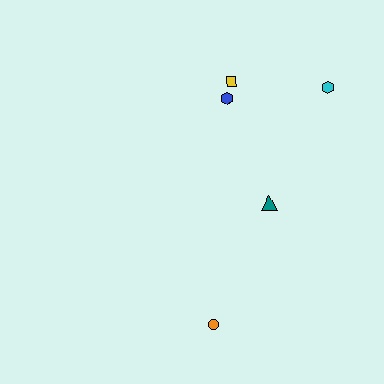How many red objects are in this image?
There are no red objects.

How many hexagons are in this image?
There are 2 hexagons.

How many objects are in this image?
There are 5 objects.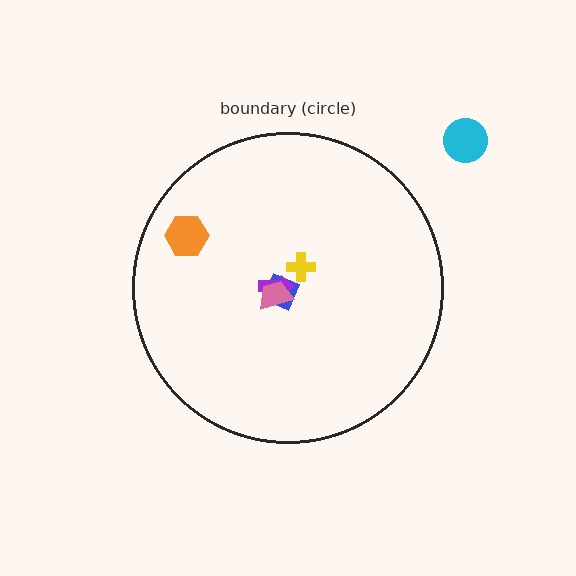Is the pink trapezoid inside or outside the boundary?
Inside.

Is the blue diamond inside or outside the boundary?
Inside.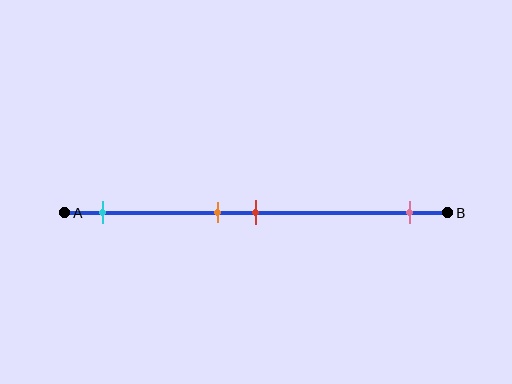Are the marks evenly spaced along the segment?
No, the marks are not evenly spaced.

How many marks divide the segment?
There are 4 marks dividing the segment.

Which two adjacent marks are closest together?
The orange and red marks are the closest adjacent pair.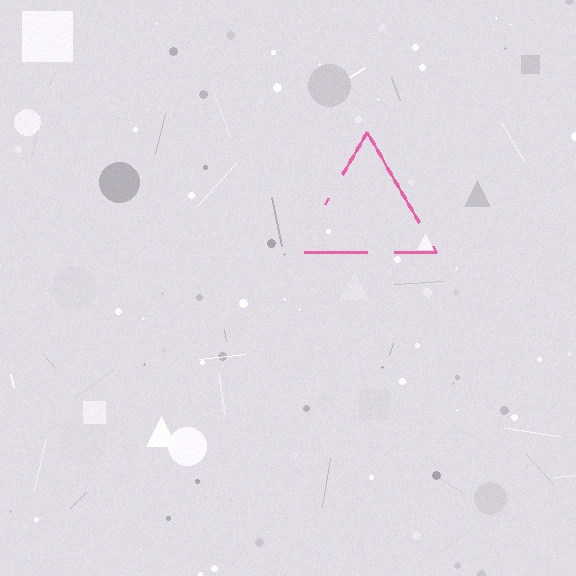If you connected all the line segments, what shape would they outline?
They would outline a triangle.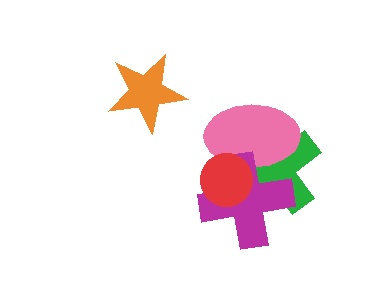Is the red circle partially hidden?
No, no other shape covers it.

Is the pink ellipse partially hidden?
Yes, it is partially covered by another shape.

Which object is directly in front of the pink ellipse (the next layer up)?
The magenta cross is directly in front of the pink ellipse.